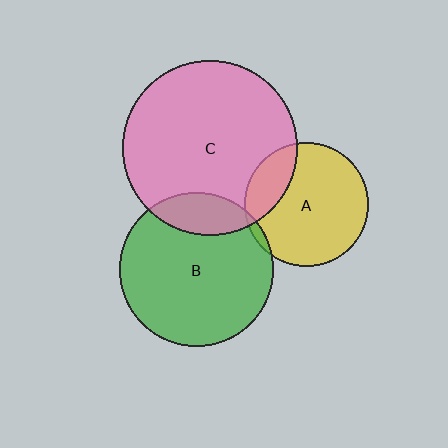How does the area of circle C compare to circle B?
Approximately 1.3 times.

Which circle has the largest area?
Circle C (pink).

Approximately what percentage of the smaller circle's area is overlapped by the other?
Approximately 5%.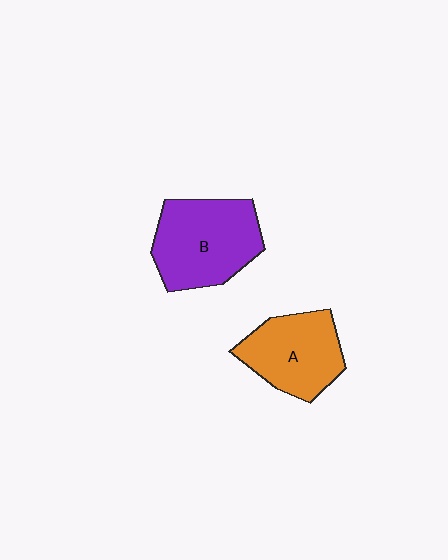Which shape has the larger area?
Shape B (purple).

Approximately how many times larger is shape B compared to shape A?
Approximately 1.2 times.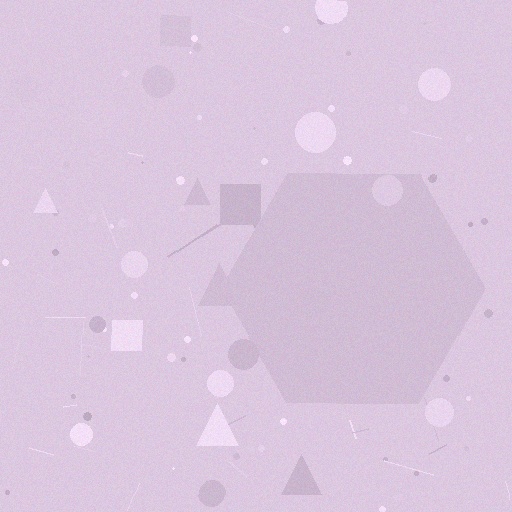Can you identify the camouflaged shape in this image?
The camouflaged shape is a hexagon.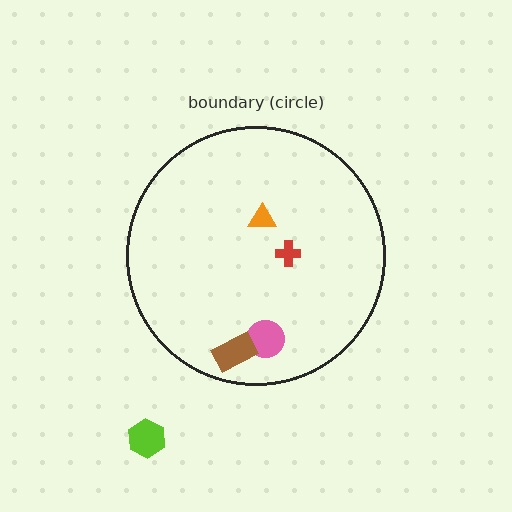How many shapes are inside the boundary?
4 inside, 1 outside.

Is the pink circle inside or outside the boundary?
Inside.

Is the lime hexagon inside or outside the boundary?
Outside.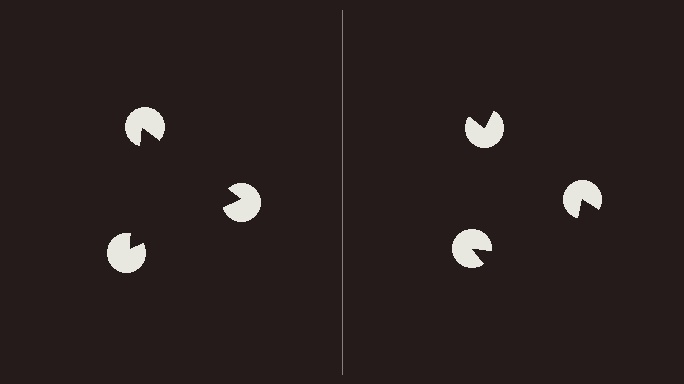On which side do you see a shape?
An illusory triangle appears on the left side. On the right side the wedge cuts are rotated, so no coherent shape forms.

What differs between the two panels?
The pac-man discs are positioned identically on both sides; only the wedge orientations differ. On the left they align to a triangle; on the right they are misaligned.